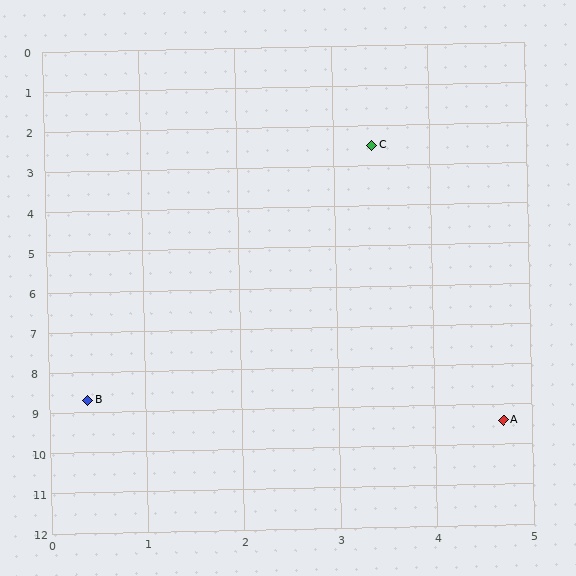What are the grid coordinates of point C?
Point C is at approximately (3.4, 2.5).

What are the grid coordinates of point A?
Point A is at approximately (4.7, 9.4).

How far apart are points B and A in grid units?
Points B and A are about 4.4 grid units apart.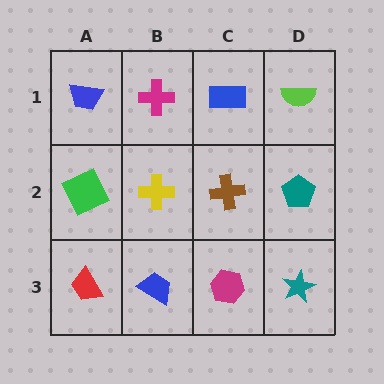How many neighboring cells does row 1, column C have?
3.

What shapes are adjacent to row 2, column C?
A blue rectangle (row 1, column C), a magenta hexagon (row 3, column C), a yellow cross (row 2, column B), a teal pentagon (row 2, column D).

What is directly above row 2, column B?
A magenta cross.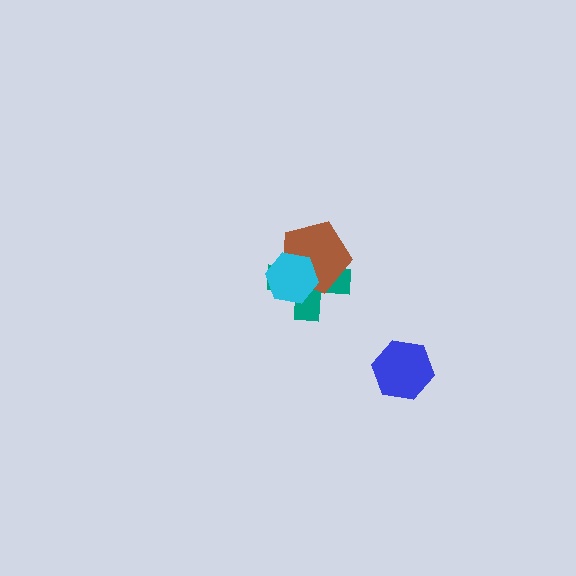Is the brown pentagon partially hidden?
Yes, it is partially covered by another shape.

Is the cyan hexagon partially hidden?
No, no other shape covers it.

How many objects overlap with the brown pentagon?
2 objects overlap with the brown pentagon.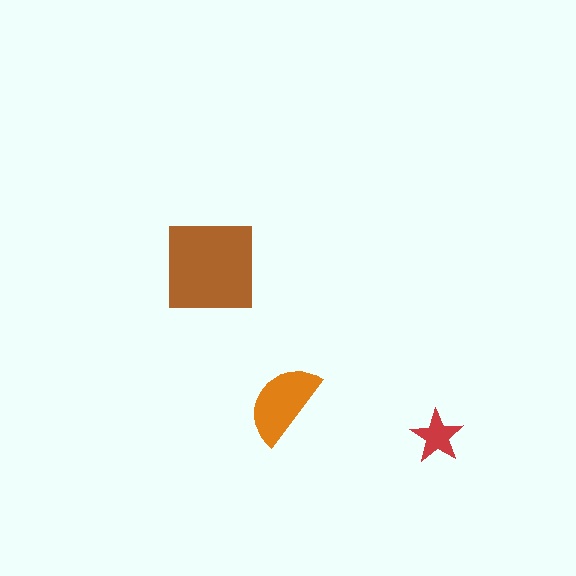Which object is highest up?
The brown square is topmost.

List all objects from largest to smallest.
The brown square, the orange semicircle, the red star.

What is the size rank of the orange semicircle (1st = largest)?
2nd.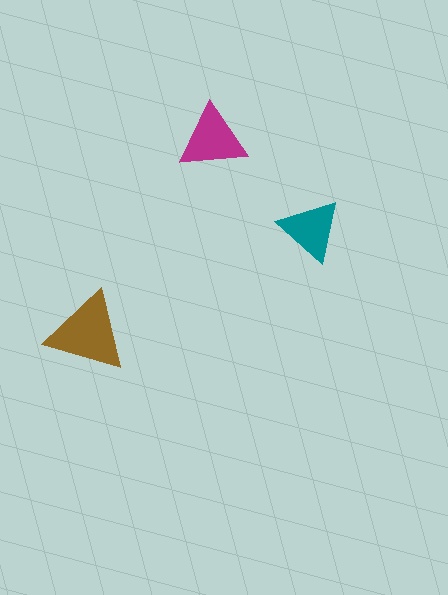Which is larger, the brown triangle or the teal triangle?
The brown one.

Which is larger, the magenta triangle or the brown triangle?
The brown one.